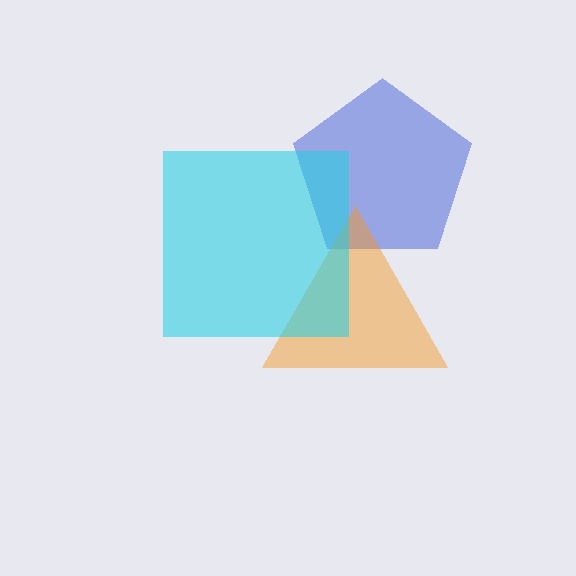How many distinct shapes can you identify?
There are 3 distinct shapes: a blue pentagon, an orange triangle, a cyan square.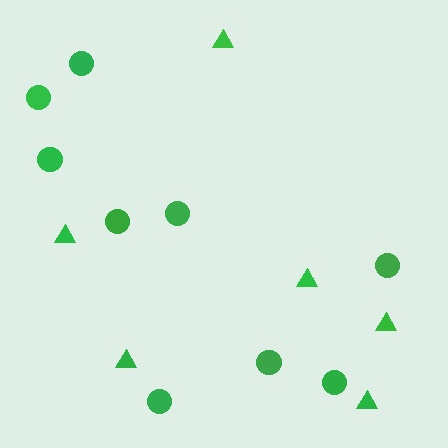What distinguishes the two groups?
There are 2 groups: one group of circles (9) and one group of triangles (6).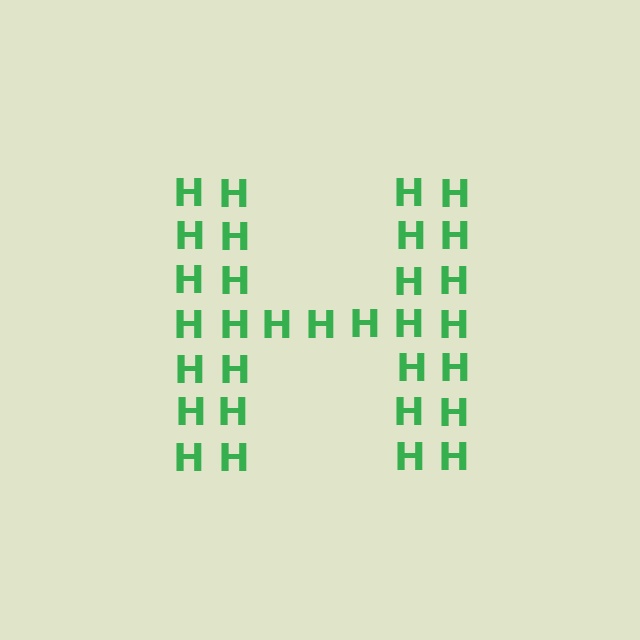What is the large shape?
The large shape is the letter H.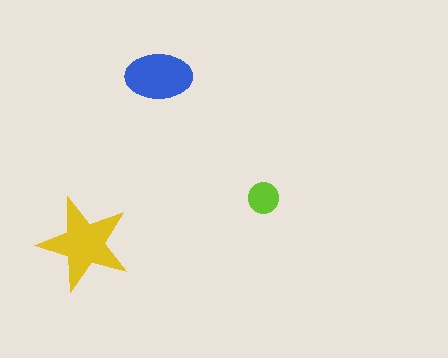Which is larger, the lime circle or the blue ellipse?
The blue ellipse.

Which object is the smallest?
The lime circle.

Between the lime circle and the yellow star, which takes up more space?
The yellow star.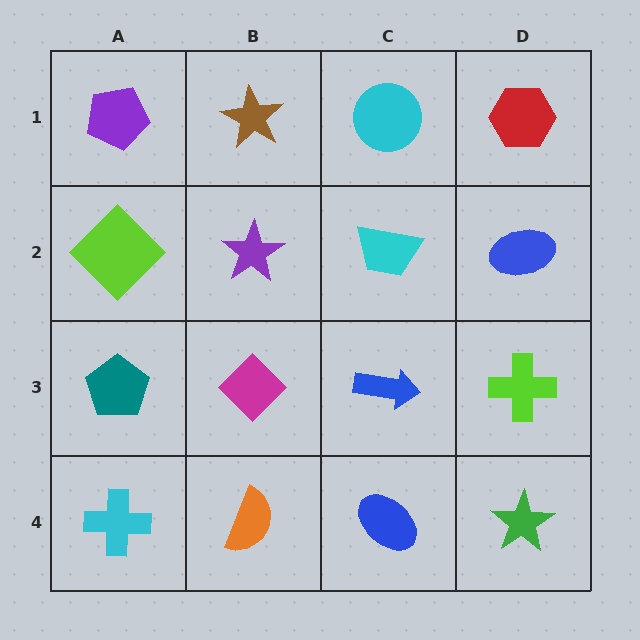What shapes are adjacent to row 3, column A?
A lime diamond (row 2, column A), a cyan cross (row 4, column A), a magenta diamond (row 3, column B).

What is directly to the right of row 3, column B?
A blue arrow.